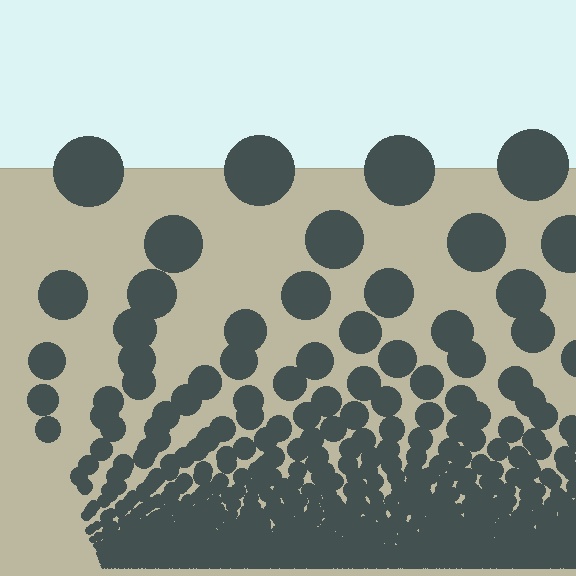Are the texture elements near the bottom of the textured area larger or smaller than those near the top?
Smaller. The gradient is inverted — elements near the bottom are smaller and denser.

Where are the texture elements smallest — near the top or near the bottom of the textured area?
Near the bottom.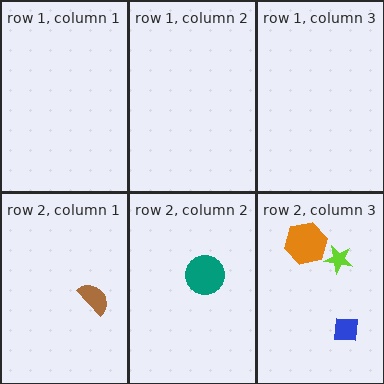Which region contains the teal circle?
The row 2, column 2 region.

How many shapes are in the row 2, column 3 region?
3.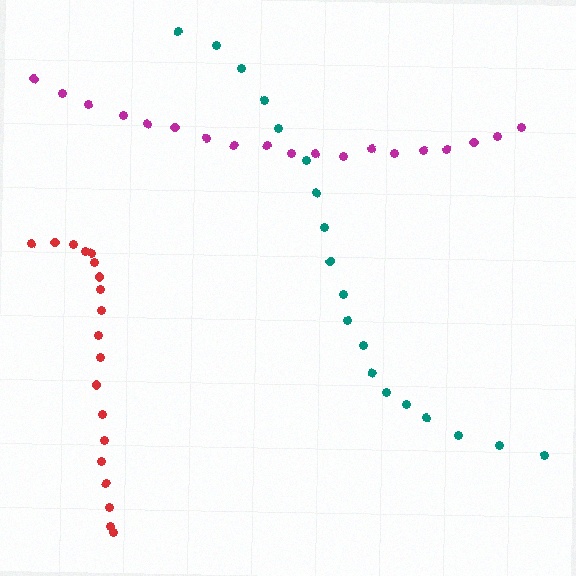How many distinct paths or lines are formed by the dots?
There are 3 distinct paths.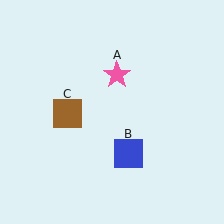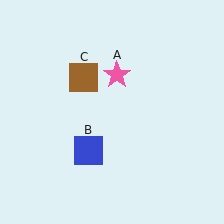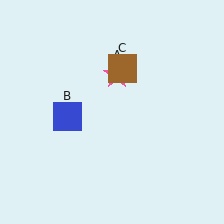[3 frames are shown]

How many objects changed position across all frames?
2 objects changed position: blue square (object B), brown square (object C).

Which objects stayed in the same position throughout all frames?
Pink star (object A) remained stationary.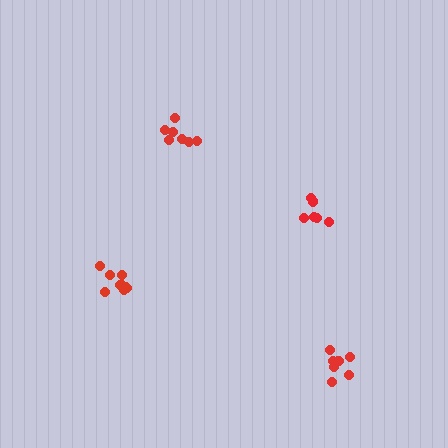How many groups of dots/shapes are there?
There are 4 groups.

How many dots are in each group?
Group 1: 9 dots, Group 2: 6 dots, Group 3: 7 dots, Group 4: 7 dots (29 total).